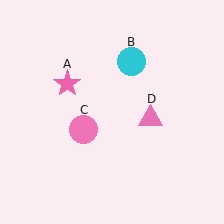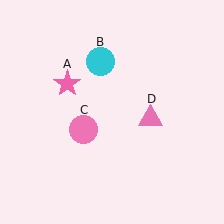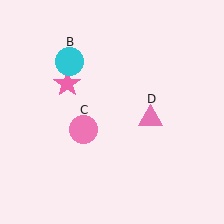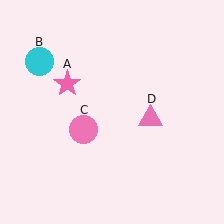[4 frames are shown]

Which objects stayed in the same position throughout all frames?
Pink star (object A) and pink circle (object C) and pink triangle (object D) remained stationary.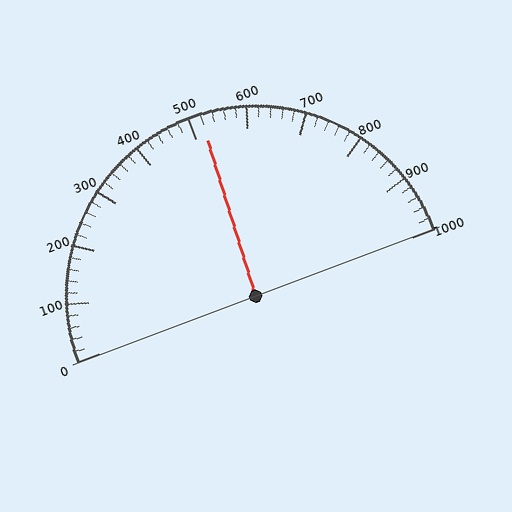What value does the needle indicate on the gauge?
The needle indicates approximately 520.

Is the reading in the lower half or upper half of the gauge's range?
The reading is in the upper half of the range (0 to 1000).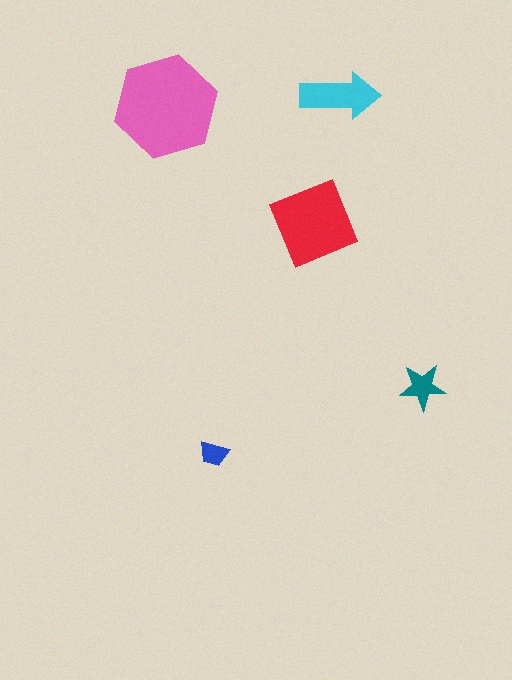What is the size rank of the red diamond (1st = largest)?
2nd.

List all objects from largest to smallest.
The pink hexagon, the red diamond, the cyan arrow, the teal star, the blue trapezoid.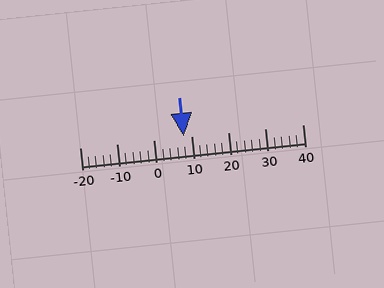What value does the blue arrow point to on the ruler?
The blue arrow points to approximately 8.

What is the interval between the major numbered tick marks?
The major tick marks are spaced 10 units apart.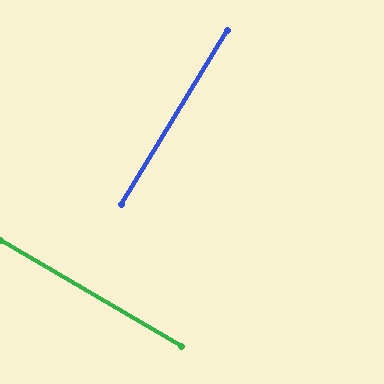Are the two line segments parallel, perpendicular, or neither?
Perpendicular — they meet at approximately 89°.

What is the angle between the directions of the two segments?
Approximately 89 degrees.